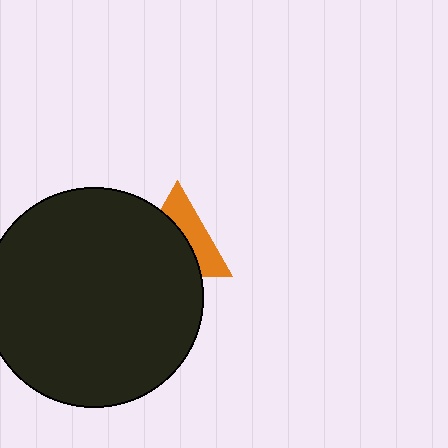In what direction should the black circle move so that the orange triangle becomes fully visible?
The black circle should move toward the lower-left. That is the shortest direction to clear the overlap and leave the orange triangle fully visible.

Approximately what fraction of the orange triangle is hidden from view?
Roughly 57% of the orange triangle is hidden behind the black circle.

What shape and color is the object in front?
The object in front is a black circle.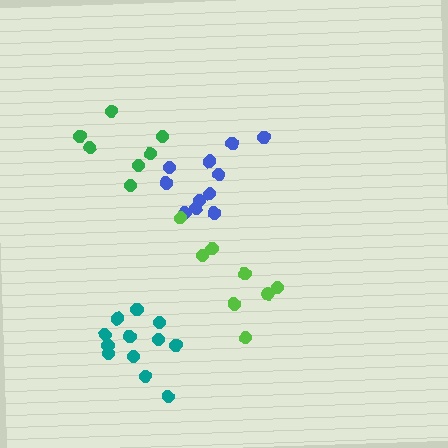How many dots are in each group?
Group 1: 7 dots, Group 2: 12 dots, Group 3: 11 dots, Group 4: 8 dots (38 total).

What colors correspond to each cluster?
The clusters are colored: green, teal, blue, lime.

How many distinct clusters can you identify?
There are 4 distinct clusters.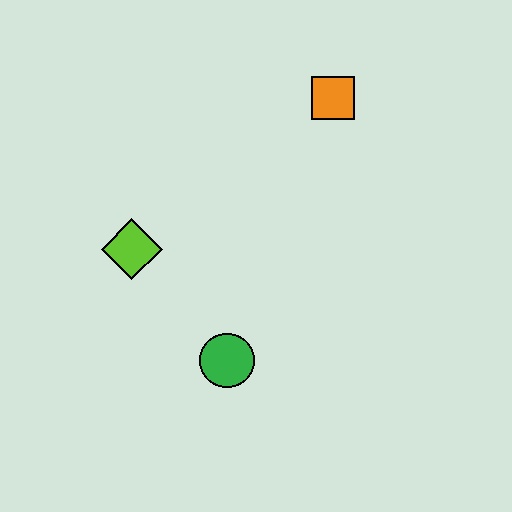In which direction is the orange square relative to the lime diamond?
The orange square is to the right of the lime diamond.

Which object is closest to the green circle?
The lime diamond is closest to the green circle.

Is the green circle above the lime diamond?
No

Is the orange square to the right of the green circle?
Yes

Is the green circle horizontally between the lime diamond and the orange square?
Yes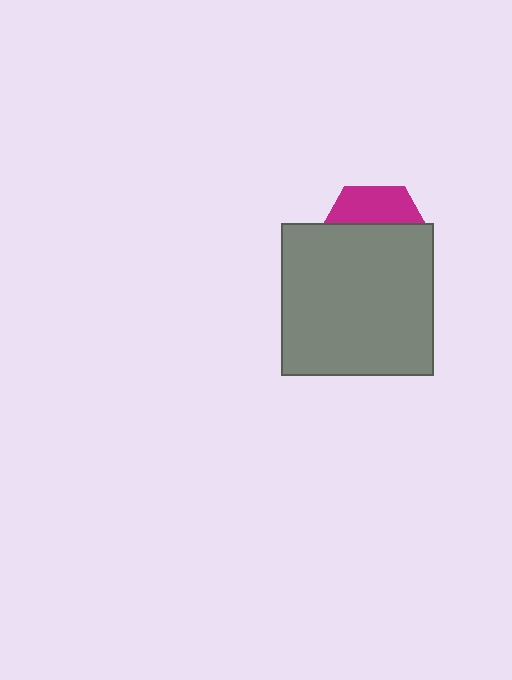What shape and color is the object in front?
The object in front is a gray square.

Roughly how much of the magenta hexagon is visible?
A small part of it is visible (roughly 33%).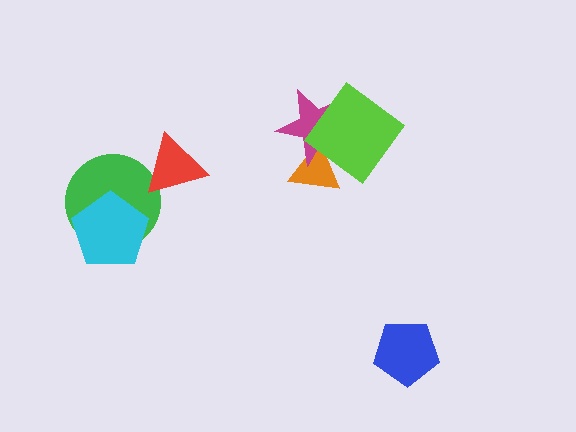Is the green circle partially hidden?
Yes, it is partially covered by another shape.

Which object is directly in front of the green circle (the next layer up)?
The cyan pentagon is directly in front of the green circle.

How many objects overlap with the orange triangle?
2 objects overlap with the orange triangle.